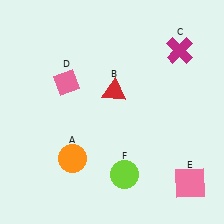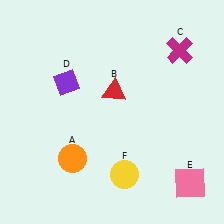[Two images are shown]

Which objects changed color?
D changed from pink to purple. F changed from lime to yellow.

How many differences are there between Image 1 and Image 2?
There are 2 differences between the two images.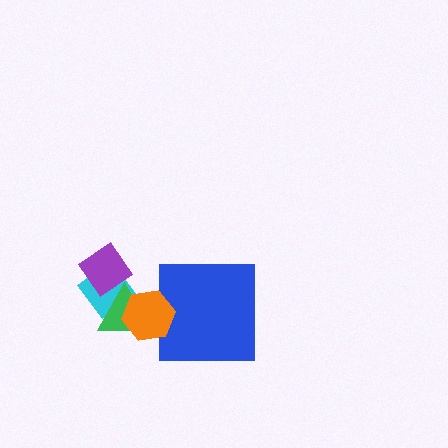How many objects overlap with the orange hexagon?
3 objects overlap with the orange hexagon.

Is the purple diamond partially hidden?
Yes, it is partially covered by another shape.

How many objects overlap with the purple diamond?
2 objects overlap with the purple diamond.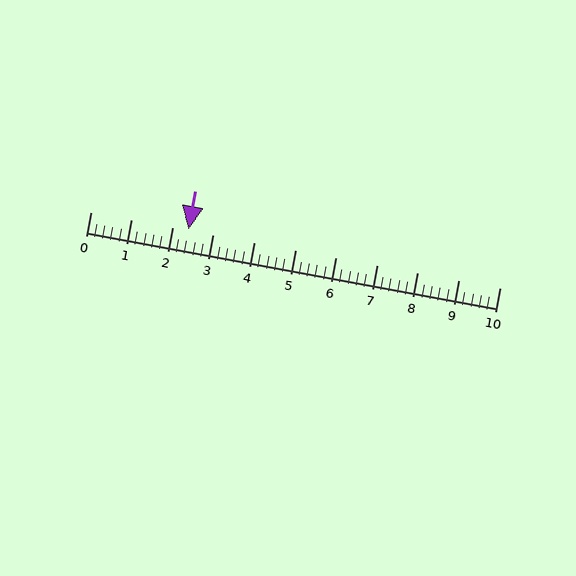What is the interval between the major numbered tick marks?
The major tick marks are spaced 1 units apart.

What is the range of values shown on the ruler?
The ruler shows values from 0 to 10.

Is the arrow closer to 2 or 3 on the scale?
The arrow is closer to 2.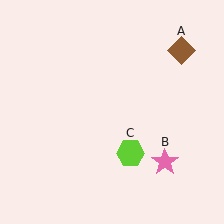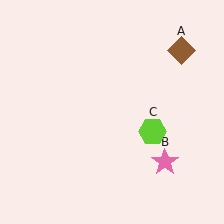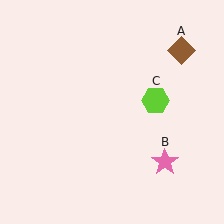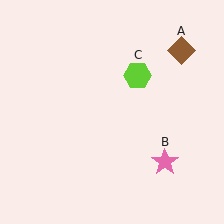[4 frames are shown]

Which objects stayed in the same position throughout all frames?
Brown diamond (object A) and pink star (object B) remained stationary.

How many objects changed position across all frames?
1 object changed position: lime hexagon (object C).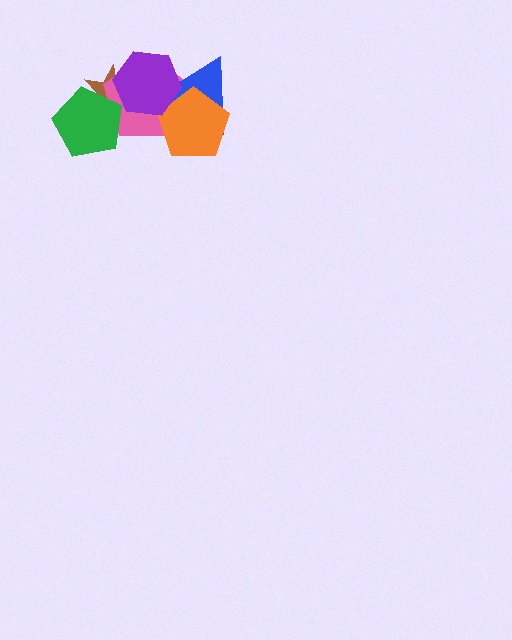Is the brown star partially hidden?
Yes, it is partially covered by another shape.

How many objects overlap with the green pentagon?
2 objects overlap with the green pentagon.